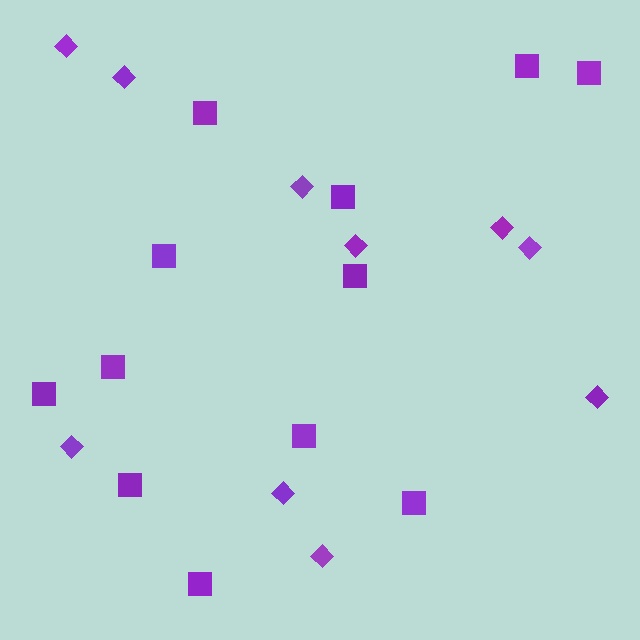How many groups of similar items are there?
There are 2 groups: one group of squares (12) and one group of diamonds (10).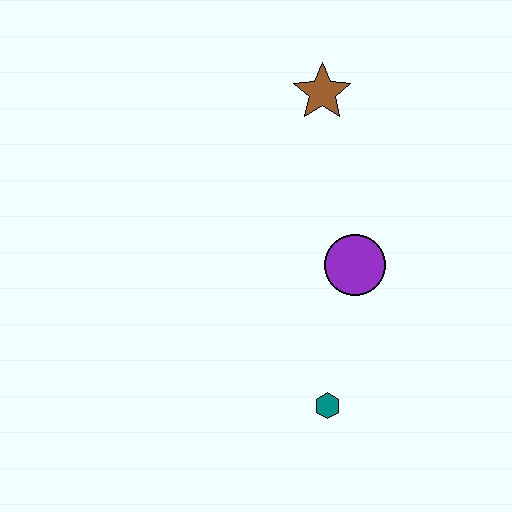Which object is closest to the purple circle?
The teal hexagon is closest to the purple circle.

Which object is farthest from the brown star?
The teal hexagon is farthest from the brown star.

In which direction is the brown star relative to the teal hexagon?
The brown star is above the teal hexagon.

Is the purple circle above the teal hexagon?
Yes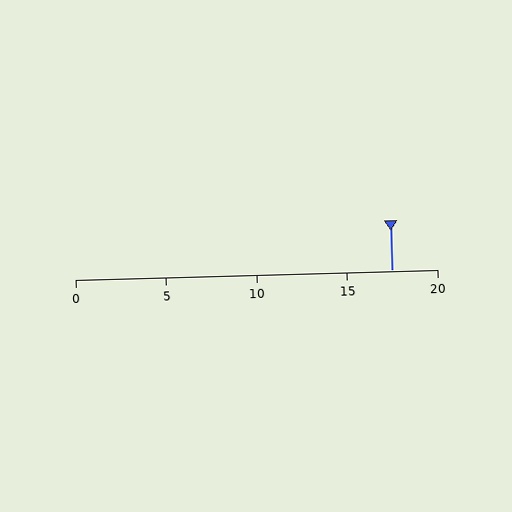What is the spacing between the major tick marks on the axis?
The major ticks are spaced 5 apart.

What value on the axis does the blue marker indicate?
The marker indicates approximately 17.5.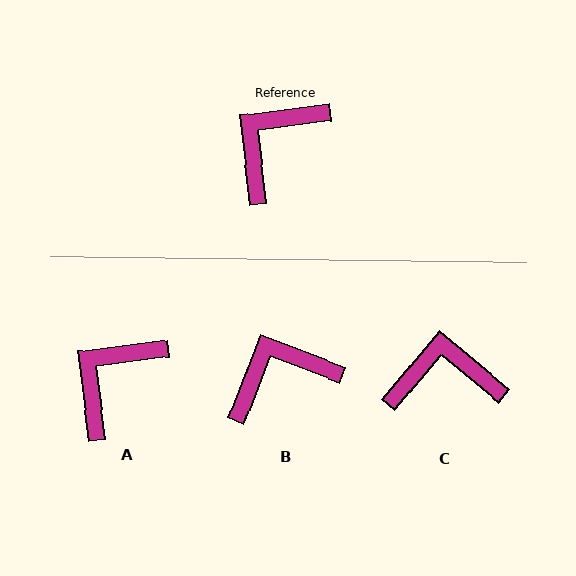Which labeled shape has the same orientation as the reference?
A.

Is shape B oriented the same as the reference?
No, it is off by about 28 degrees.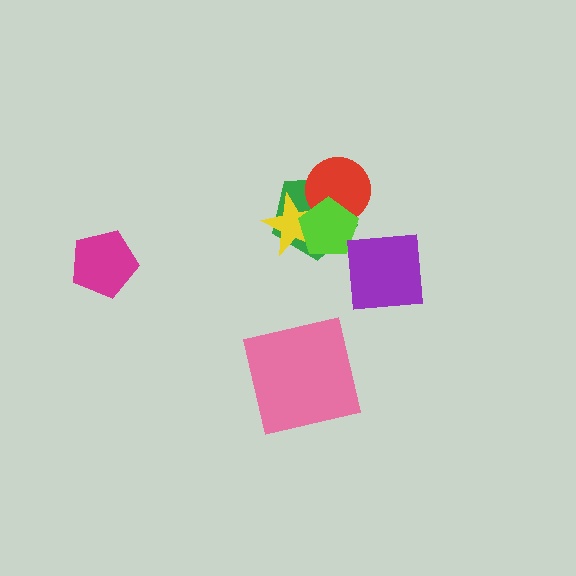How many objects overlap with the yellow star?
3 objects overlap with the yellow star.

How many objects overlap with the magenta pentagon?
0 objects overlap with the magenta pentagon.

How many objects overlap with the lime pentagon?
4 objects overlap with the lime pentagon.